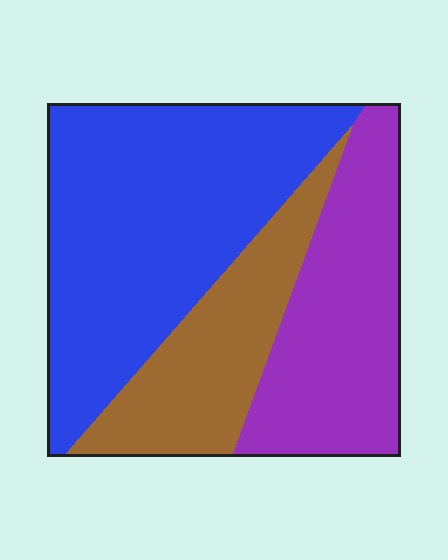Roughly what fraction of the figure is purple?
Purple covers roughly 30% of the figure.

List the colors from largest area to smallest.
From largest to smallest: blue, purple, brown.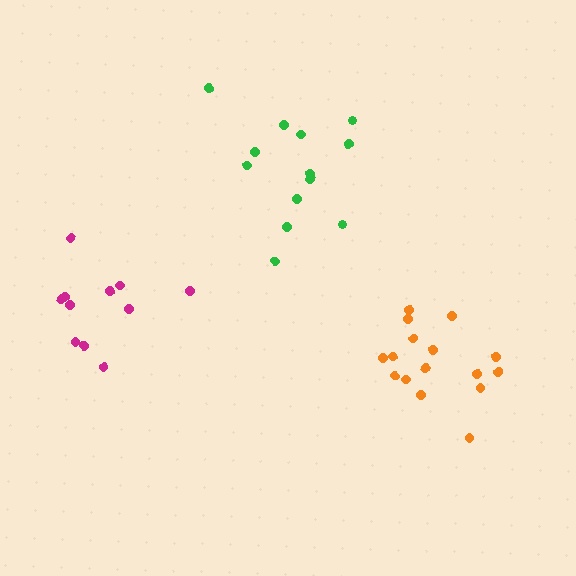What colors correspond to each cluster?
The clusters are colored: green, magenta, orange.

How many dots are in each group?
Group 1: 13 dots, Group 2: 11 dots, Group 3: 16 dots (40 total).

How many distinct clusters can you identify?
There are 3 distinct clusters.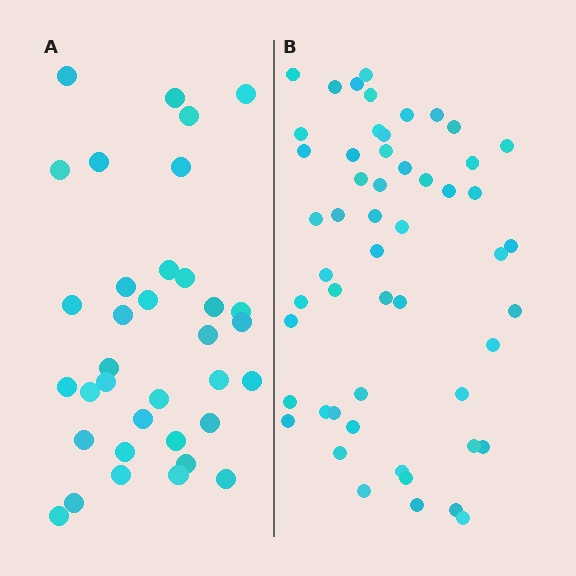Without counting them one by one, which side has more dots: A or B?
Region B (the right region) has more dots.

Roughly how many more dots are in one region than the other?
Region B has approximately 20 more dots than region A.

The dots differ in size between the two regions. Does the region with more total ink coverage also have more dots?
No. Region A has more total ink coverage because its dots are larger, but region B actually contains more individual dots. Total area can be misleading — the number of items is what matters here.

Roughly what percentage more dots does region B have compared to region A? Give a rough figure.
About 50% more.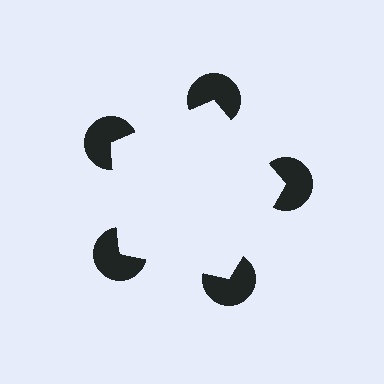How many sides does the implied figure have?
5 sides.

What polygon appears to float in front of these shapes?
An illusory pentagon — its edges are inferred from the aligned wedge cuts in the pac-man discs, not physically drawn.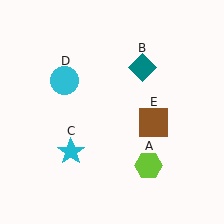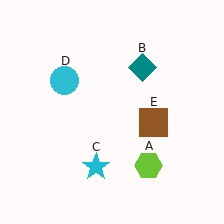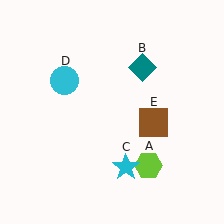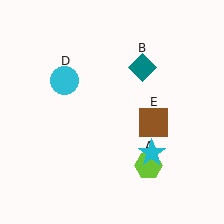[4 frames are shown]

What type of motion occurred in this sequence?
The cyan star (object C) rotated counterclockwise around the center of the scene.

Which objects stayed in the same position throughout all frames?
Lime hexagon (object A) and teal diamond (object B) and cyan circle (object D) and brown square (object E) remained stationary.